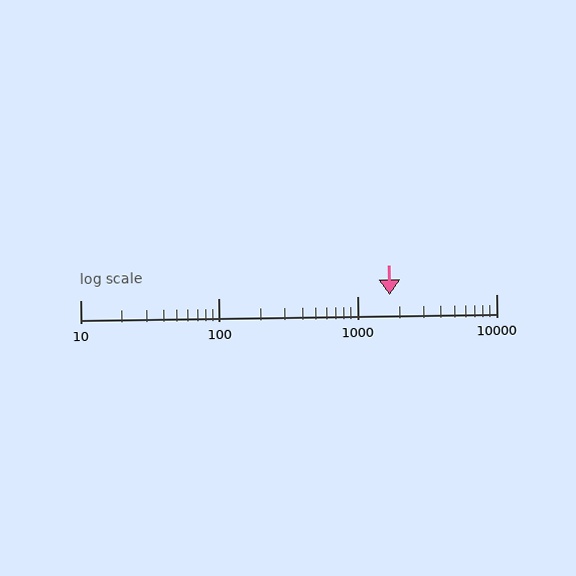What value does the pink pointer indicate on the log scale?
The pointer indicates approximately 1700.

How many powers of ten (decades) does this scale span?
The scale spans 3 decades, from 10 to 10000.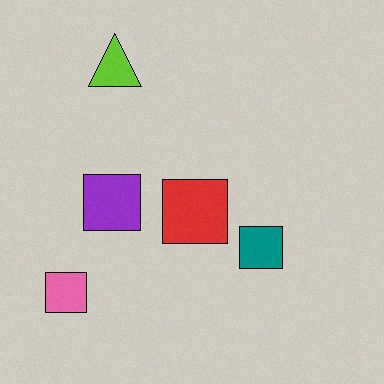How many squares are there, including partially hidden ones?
There are 4 squares.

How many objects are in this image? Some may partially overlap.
There are 5 objects.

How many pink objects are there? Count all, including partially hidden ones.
There is 1 pink object.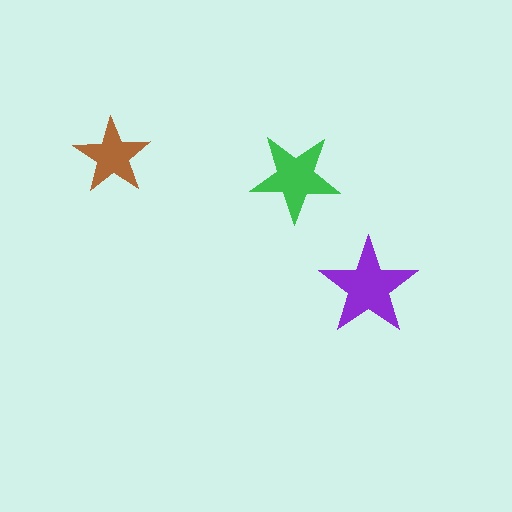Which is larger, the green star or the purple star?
The purple one.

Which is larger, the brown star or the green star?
The green one.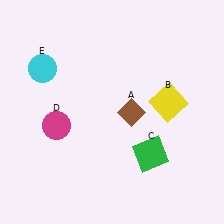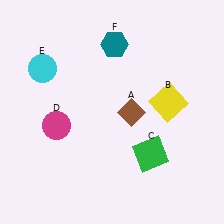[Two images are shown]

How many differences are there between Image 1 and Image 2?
There is 1 difference between the two images.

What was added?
A teal hexagon (F) was added in Image 2.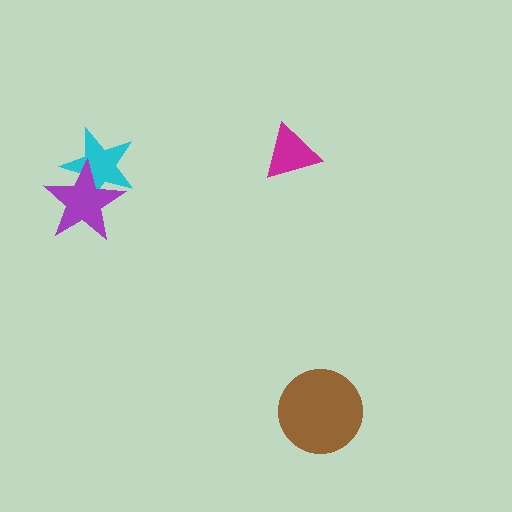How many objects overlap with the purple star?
1 object overlaps with the purple star.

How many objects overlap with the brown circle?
0 objects overlap with the brown circle.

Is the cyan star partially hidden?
Yes, it is partially covered by another shape.